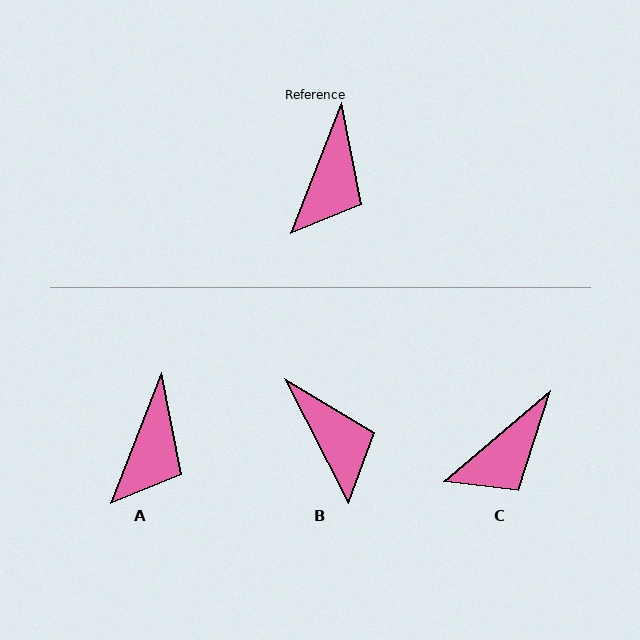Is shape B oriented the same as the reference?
No, it is off by about 48 degrees.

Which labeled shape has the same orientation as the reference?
A.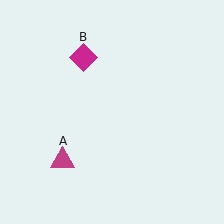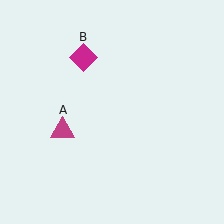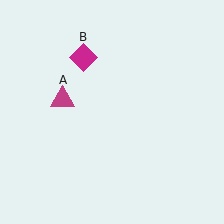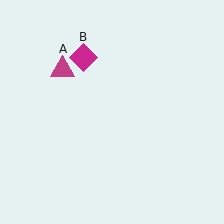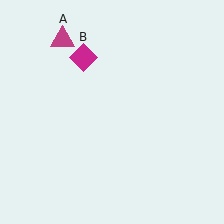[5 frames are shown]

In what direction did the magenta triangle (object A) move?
The magenta triangle (object A) moved up.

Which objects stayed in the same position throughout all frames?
Magenta diamond (object B) remained stationary.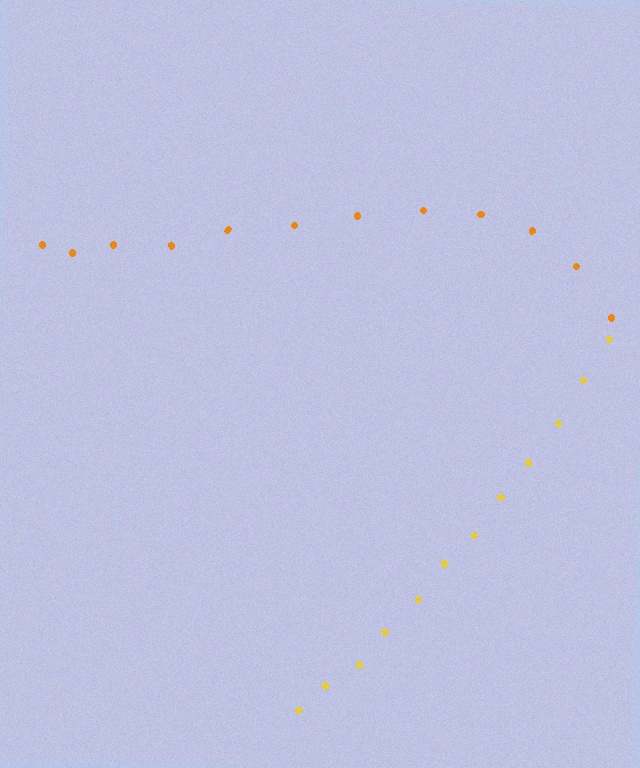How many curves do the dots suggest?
There are 2 distinct paths.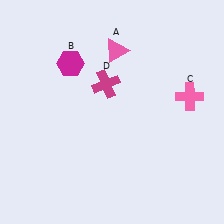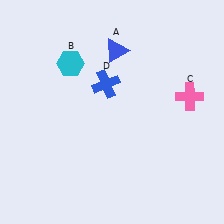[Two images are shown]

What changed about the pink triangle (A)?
In Image 1, A is pink. In Image 2, it changed to blue.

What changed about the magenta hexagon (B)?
In Image 1, B is magenta. In Image 2, it changed to cyan.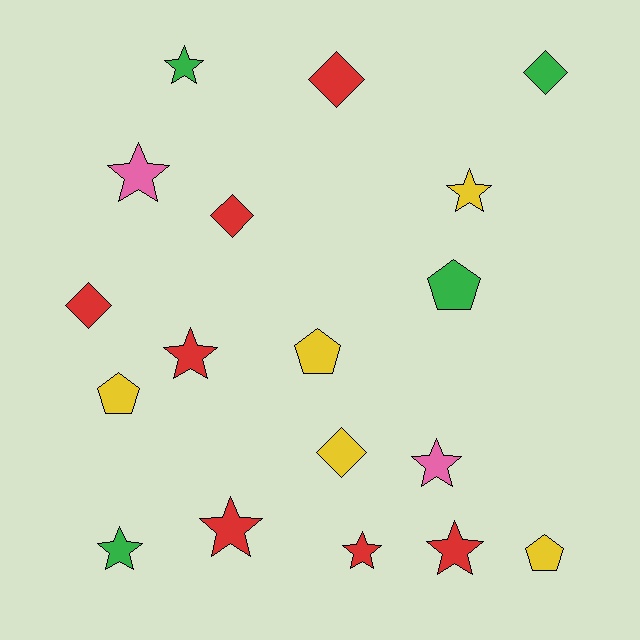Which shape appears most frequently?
Star, with 9 objects.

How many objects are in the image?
There are 18 objects.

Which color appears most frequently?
Red, with 7 objects.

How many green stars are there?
There are 2 green stars.